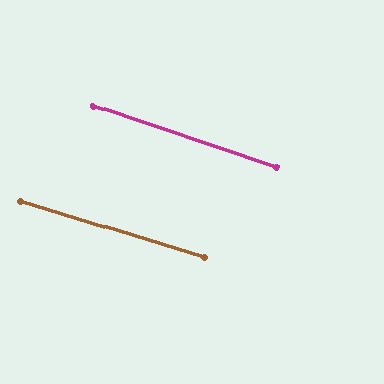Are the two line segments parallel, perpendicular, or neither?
Parallel — their directions differ by only 1.7°.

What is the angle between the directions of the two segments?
Approximately 2 degrees.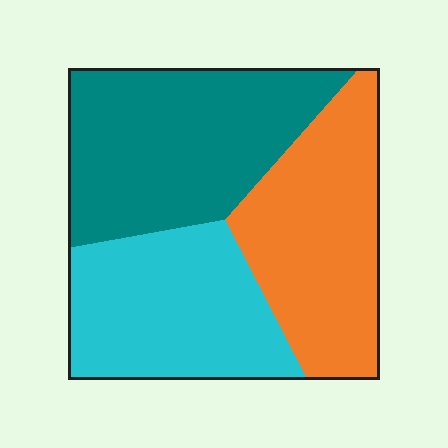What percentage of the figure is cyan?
Cyan covers 30% of the figure.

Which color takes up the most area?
Teal, at roughly 35%.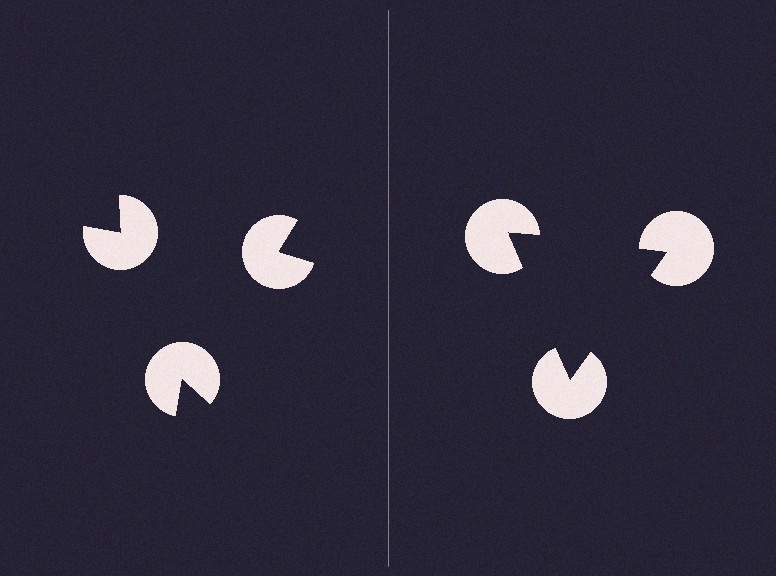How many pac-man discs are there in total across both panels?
6 — 3 on each side.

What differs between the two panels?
The pac-man discs are positioned identically on both sides; only the wedge orientations differ. On the right they align to a triangle; on the left they are misaligned.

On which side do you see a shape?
An illusory triangle appears on the right side. On the left side the wedge cuts are rotated, so no coherent shape forms.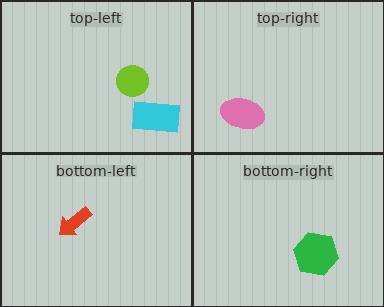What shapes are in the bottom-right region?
The green hexagon.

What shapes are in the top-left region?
The lime circle, the cyan rectangle.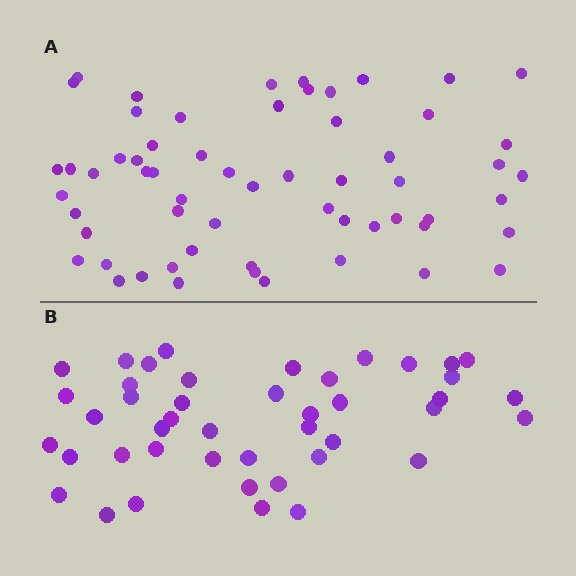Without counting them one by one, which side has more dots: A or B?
Region A (the top region) has more dots.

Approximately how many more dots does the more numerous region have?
Region A has approximately 15 more dots than region B.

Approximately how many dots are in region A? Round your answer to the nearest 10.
About 60 dots.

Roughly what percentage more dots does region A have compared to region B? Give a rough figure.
About 35% more.